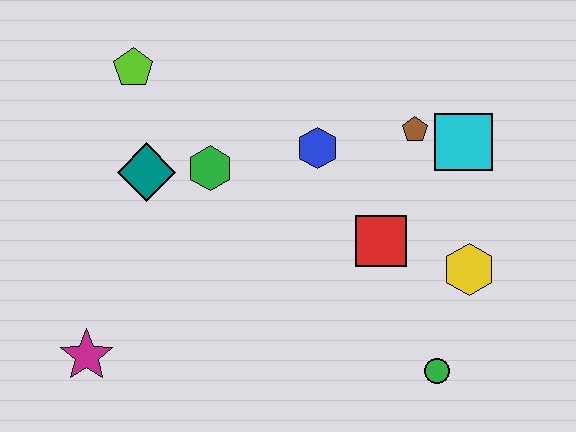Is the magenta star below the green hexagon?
Yes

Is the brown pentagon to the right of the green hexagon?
Yes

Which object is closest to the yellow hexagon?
The red square is closest to the yellow hexagon.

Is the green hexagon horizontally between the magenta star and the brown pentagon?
Yes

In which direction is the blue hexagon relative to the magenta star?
The blue hexagon is to the right of the magenta star.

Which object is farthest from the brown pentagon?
The magenta star is farthest from the brown pentagon.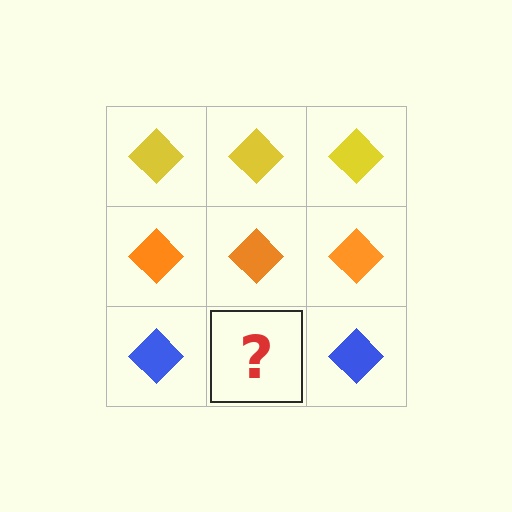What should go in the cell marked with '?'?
The missing cell should contain a blue diamond.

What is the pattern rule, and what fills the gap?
The rule is that each row has a consistent color. The gap should be filled with a blue diamond.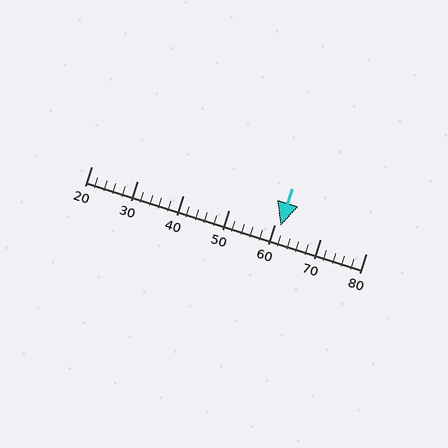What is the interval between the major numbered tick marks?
The major tick marks are spaced 10 units apart.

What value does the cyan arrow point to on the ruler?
The cyan arrow points to approximately 61.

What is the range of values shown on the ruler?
The ruler shows values from 20 to 80.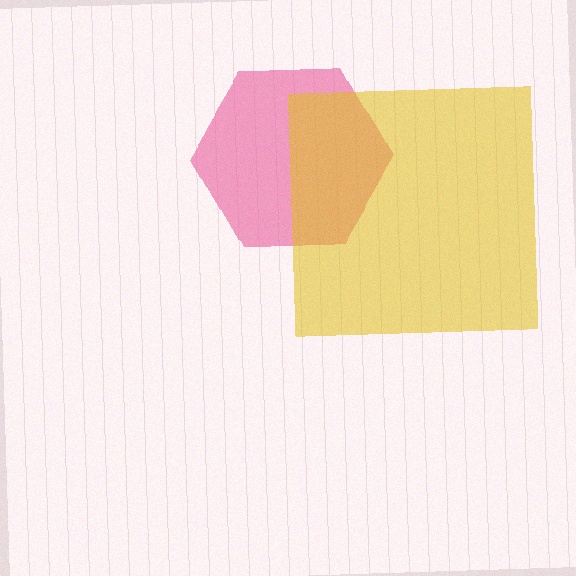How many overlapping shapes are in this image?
There are 2 overlapping shapes in the image.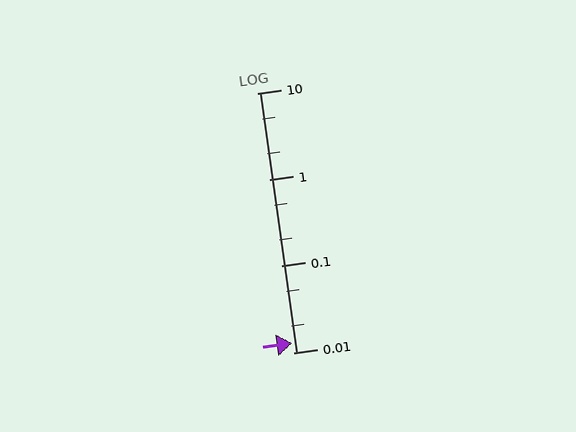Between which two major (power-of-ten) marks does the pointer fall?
The pointer is between 0.01 and 0.1.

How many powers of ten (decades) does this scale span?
The scale spans 3 decades, from 0.01 to 10.